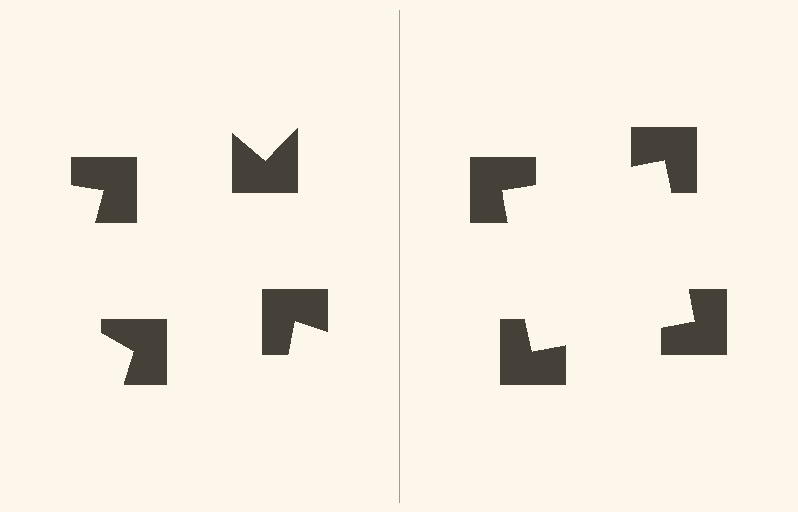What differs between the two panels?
The notched squares are positioned identically on both sides; only the wedge orientations differ. On the right they align to a square; on the left they are misaligned.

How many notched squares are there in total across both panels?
8 — 4 on each side.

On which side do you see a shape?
An illusory square appears on the right side. On the left side the wedge cuts are rotated, so no coherent shape forms.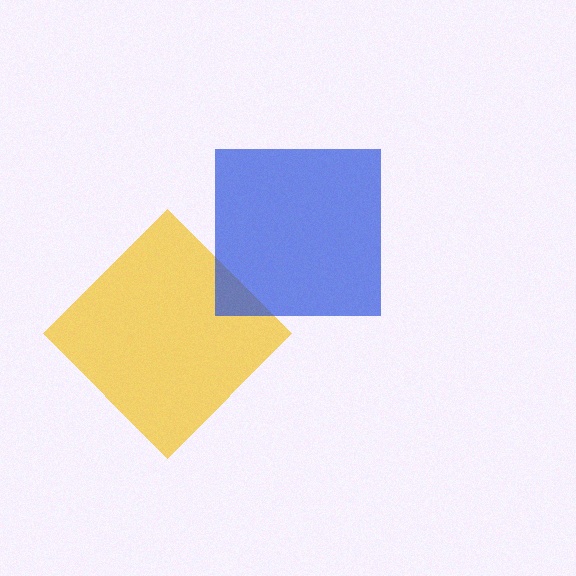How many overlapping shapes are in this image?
There are 2 overlapping shapes in the image.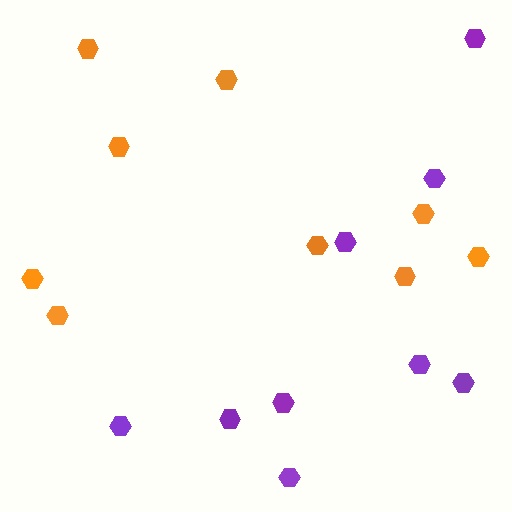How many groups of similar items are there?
There are 2 groups: one group of purple hexagons (9) and one group of orange hexagons (9).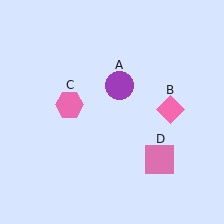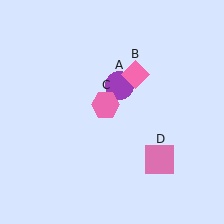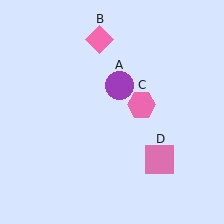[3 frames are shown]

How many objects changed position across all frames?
2 objects changed position: pink diamond (object B), pink hexagon (object C).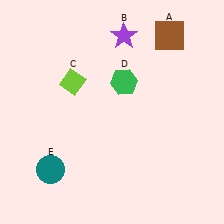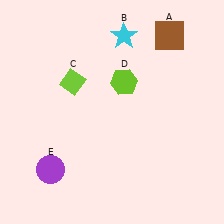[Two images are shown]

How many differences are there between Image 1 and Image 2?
There are 3 differences between the two images.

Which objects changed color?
B changed from purple to cyan. D changed from green to lime. E changed from teal to purple.